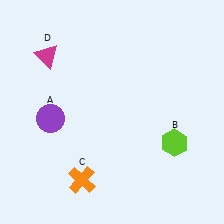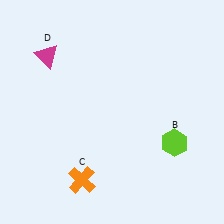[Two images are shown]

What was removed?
The purple circle (A) was removed in Image 2.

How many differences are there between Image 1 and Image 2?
There is 1 difference between the two images.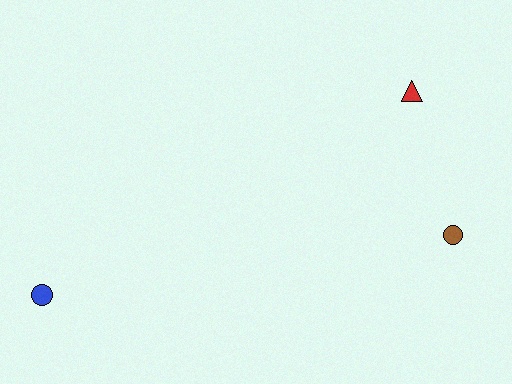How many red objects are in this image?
There is 1 red object.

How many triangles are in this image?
There is 1 triangle.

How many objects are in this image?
There are 3 objects.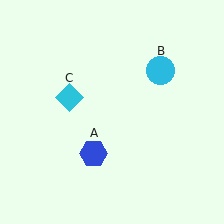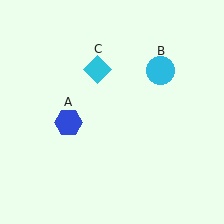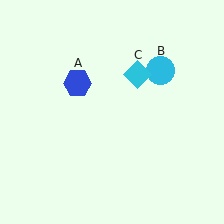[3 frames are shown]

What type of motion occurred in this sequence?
The blue hexagon (object A), cyan diamond (object C) rotated clockwise around the center of the scene.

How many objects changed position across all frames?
2 objects changed position: blue hexagon (object A), cyan diamond (object C).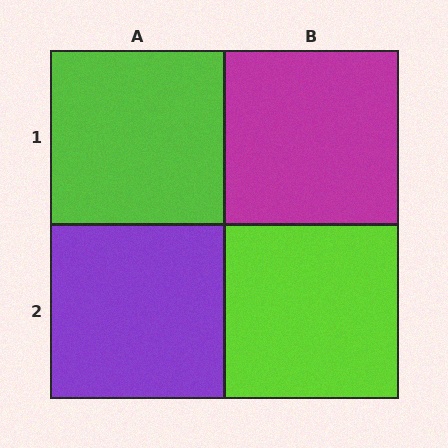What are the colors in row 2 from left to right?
Purple, lime.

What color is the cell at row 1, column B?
Magenta.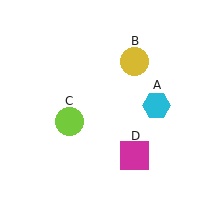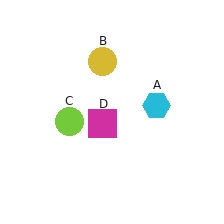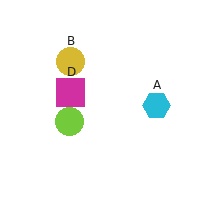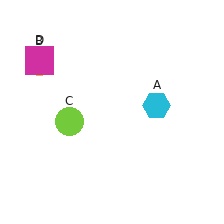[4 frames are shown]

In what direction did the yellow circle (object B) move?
The yellow circle (object B) moved left.